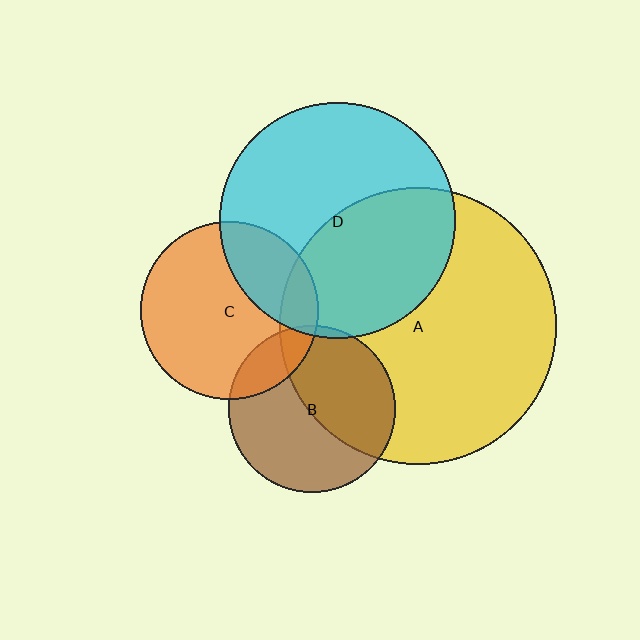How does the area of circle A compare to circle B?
Approximately 2.7 times.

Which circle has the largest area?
Circle A (yellow).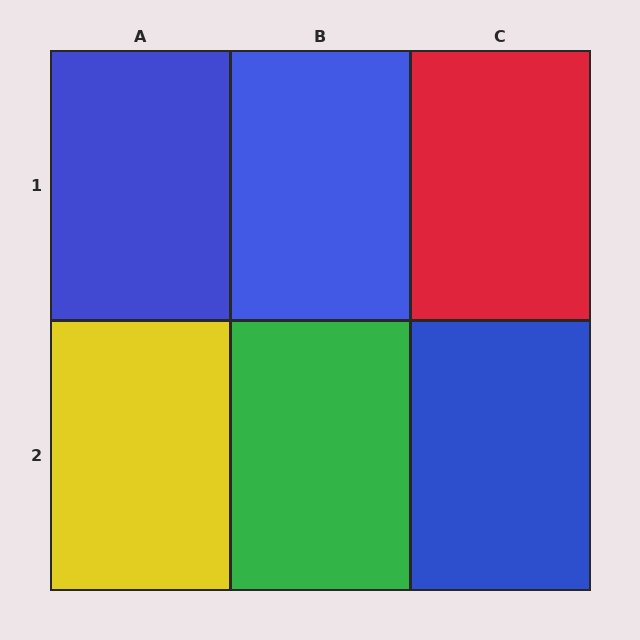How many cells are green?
1 cell is green.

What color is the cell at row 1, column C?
Red.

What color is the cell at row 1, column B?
Blue.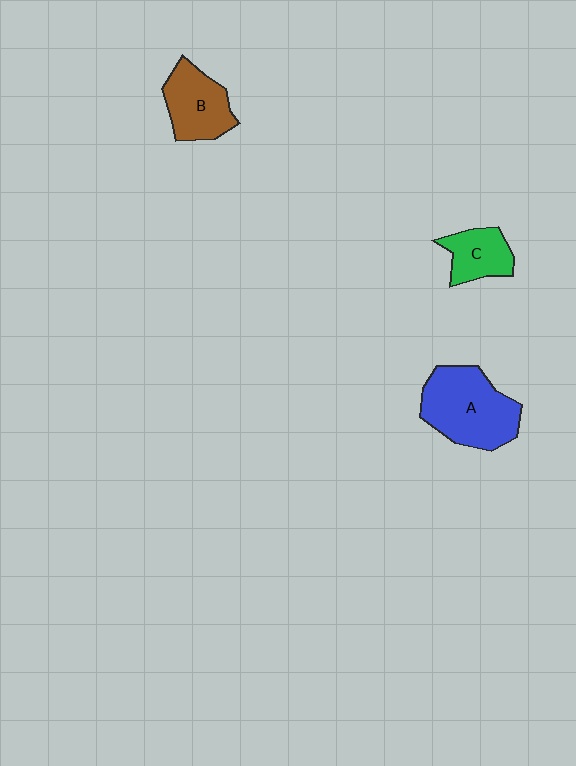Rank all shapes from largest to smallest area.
From largest to smallest: A (blue), B (brown), C (green).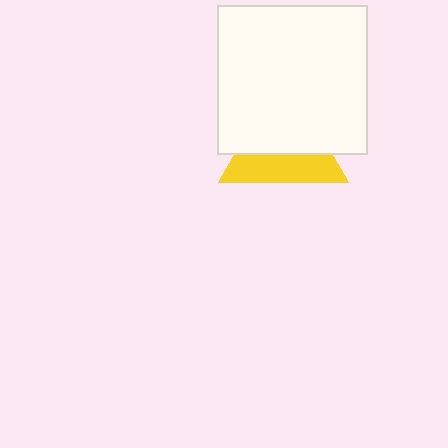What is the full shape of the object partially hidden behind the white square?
The partially hidden object is a yellow triangle.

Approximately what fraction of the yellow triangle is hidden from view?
Roughly 57% of the yellow triangle is hidden behind the white square.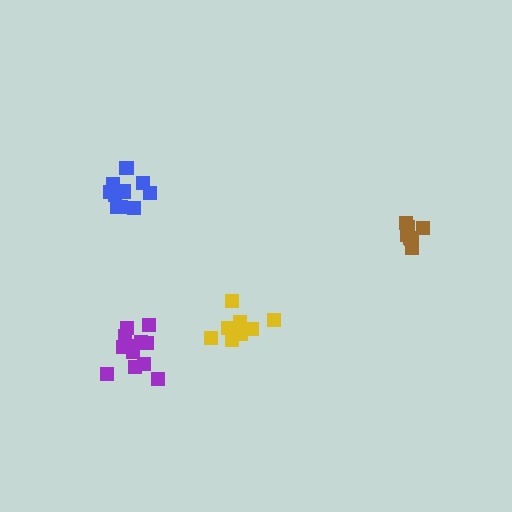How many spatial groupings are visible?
There are 4 spatial groupings.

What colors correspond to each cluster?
The clusters are colored: brown, yellow, purple, blue.